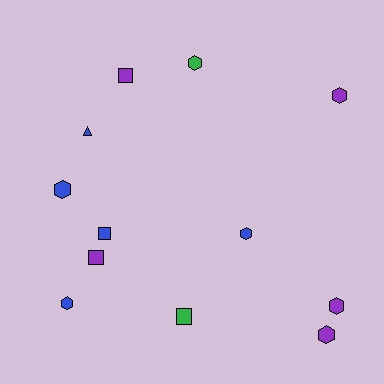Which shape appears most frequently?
Hexagon, with 7 objects.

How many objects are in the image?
There are 12 objects.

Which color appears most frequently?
Blue, with 5 objects.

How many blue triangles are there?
There is 1 blue triangle.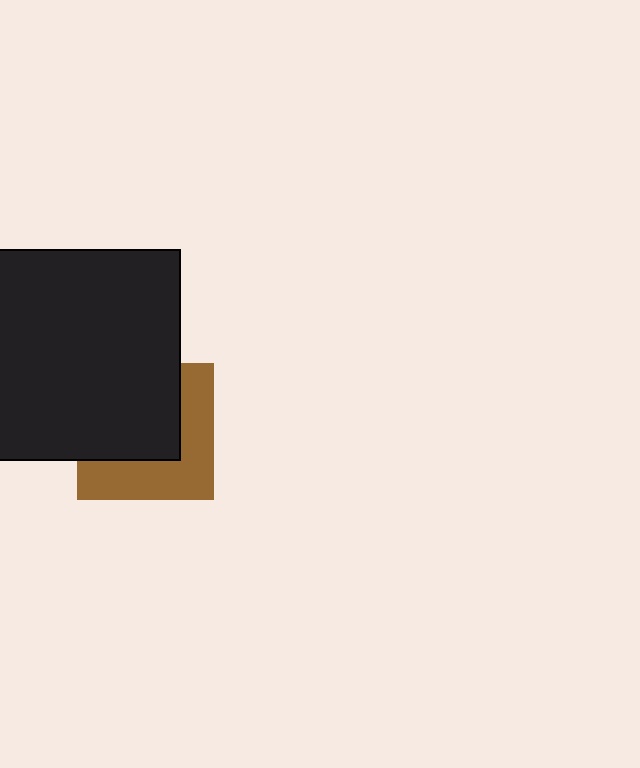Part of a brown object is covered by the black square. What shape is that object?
It is a square.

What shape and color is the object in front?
The object in front is a black square.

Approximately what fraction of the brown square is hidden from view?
Roughly 55% of the brown square is hidden behind the black square.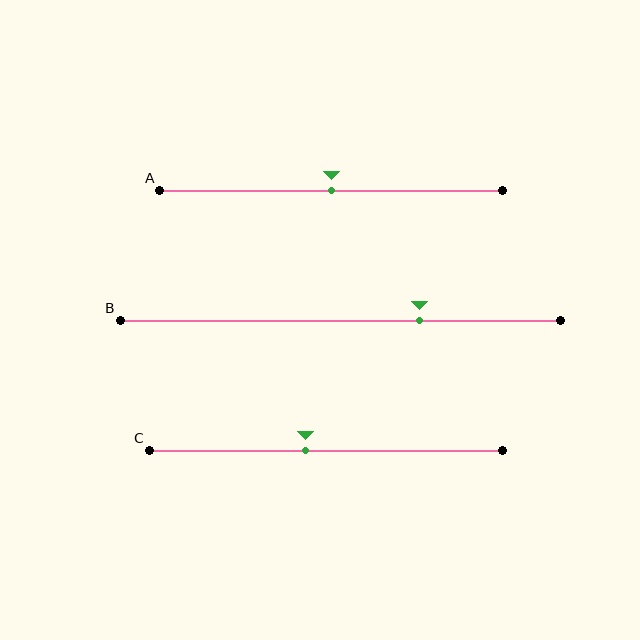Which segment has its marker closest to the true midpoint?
Segment A has its marker closest to the true midpoint.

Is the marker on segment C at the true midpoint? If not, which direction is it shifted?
No, the marker on segment C is shifted to the left by about 6% of the segment length.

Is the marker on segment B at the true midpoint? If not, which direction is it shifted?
No, the marker on segment B is shifted to the right by about 18% of the segment length.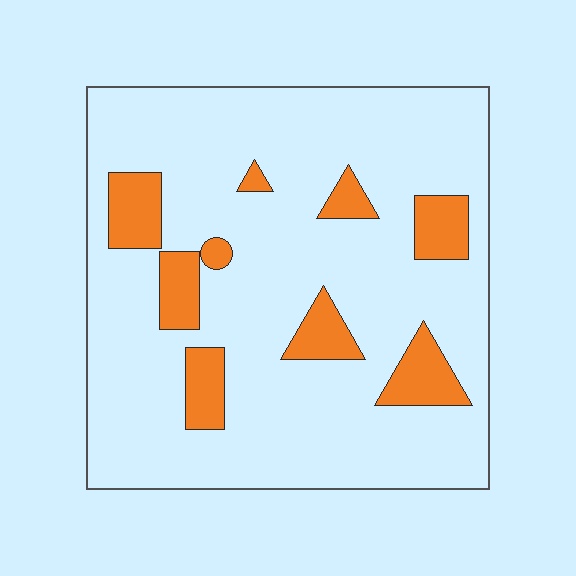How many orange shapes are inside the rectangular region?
9.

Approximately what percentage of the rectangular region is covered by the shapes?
Approximately 15%.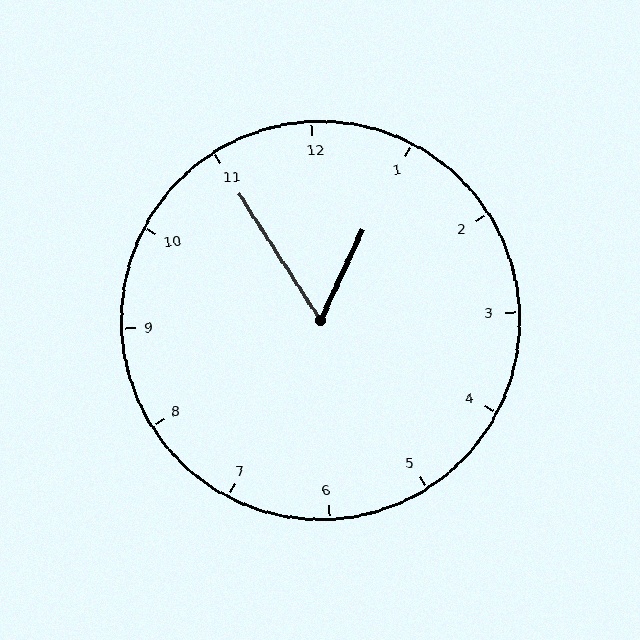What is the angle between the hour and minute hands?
Approximately 58 degrees.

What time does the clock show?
12:55.